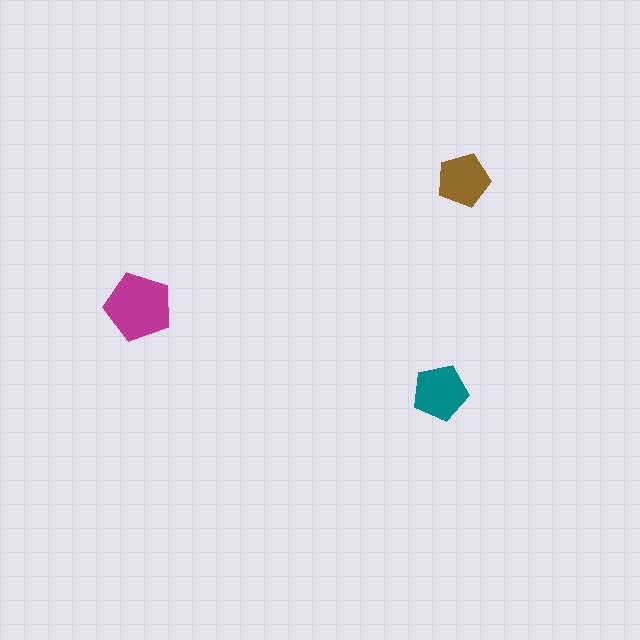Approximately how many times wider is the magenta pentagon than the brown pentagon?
About 1.5 times wider.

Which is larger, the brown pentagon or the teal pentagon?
The teal one.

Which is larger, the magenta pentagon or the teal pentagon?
The magenta one.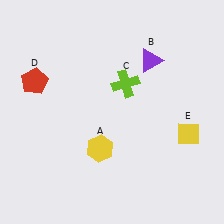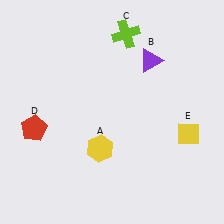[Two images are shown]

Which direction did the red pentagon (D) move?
The red pentagon (D) moved down.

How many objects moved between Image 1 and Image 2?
2 objects moved between the two images.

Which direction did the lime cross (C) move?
The lime cross (C) moved up.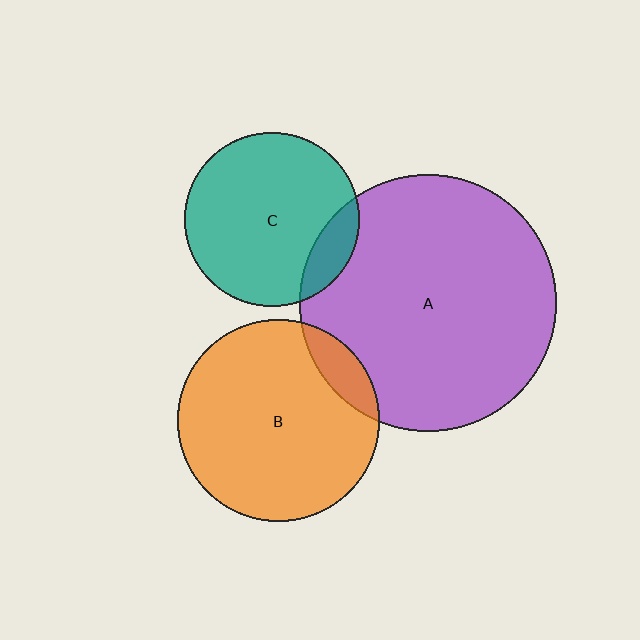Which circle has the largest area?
Circle A (purple).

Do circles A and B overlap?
Yes.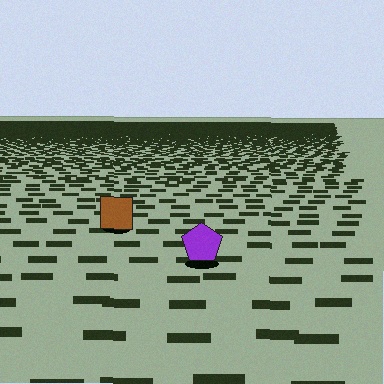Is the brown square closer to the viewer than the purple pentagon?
No. The purple pentagon is closer — you can tell from the texture gradient: the ground texture is coarser near it.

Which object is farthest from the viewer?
The brown square is farthest from the viewer. It appears smaller and the ground texture around it is denser.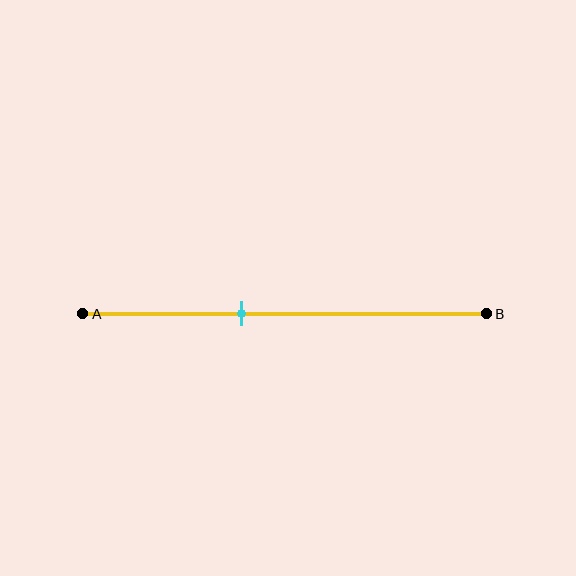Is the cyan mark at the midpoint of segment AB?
No, the mark is at about 40% from A, not at the 50% midpoint.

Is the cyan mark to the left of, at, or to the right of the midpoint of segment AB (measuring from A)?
The cyan mark is to the left of the midpoint of segment AB.